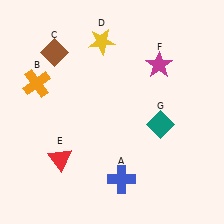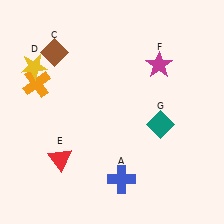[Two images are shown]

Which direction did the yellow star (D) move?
The yellow star (D) moved left.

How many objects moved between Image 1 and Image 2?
1 object moved between the two images.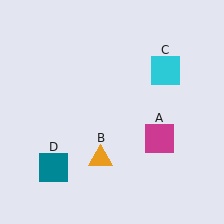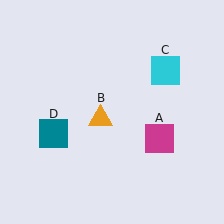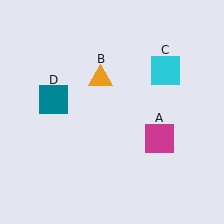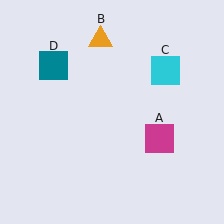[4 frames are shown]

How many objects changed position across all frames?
2 objects changed position: orange triangle (object B), teal square (object D).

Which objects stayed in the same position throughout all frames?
Magenta square (object A) and cyan square (object C) remained stationary.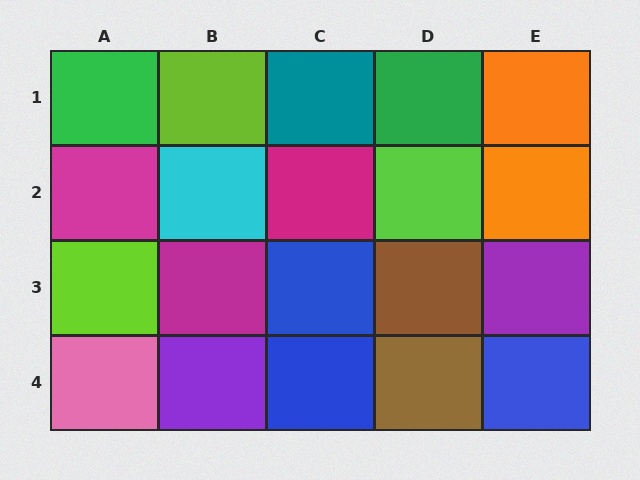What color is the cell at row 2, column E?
Orange.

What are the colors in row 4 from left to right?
Pink, purple, blue, brown, blue.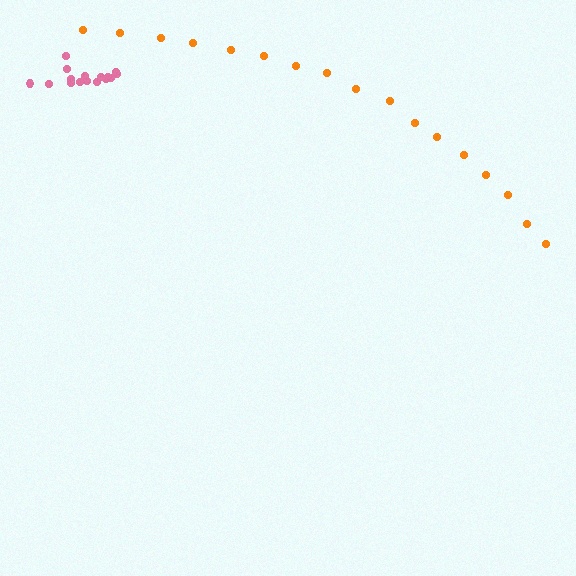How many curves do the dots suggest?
There are 2 distinct paths.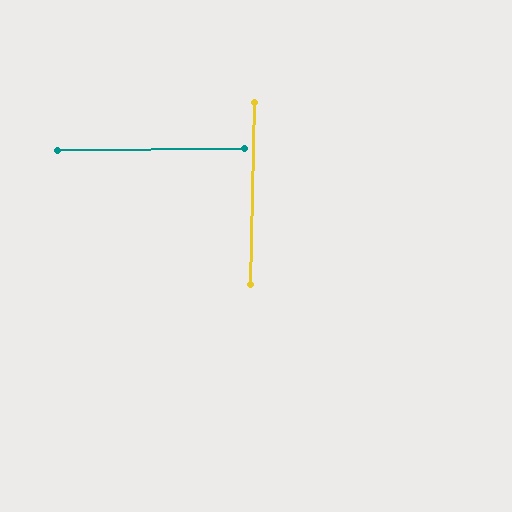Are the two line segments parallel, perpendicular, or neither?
Perpendicular — they meet at approximately 88°.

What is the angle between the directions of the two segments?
Approximately 88 degrees.